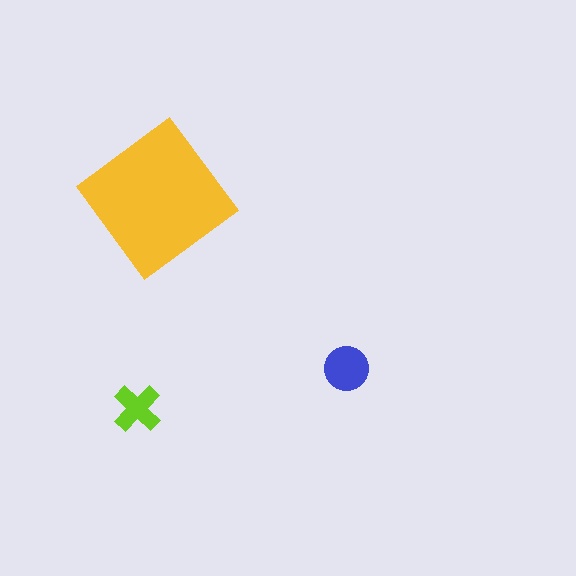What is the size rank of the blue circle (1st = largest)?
2nd.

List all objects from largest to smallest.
The yellow diamond, the blue circle, the lime cross.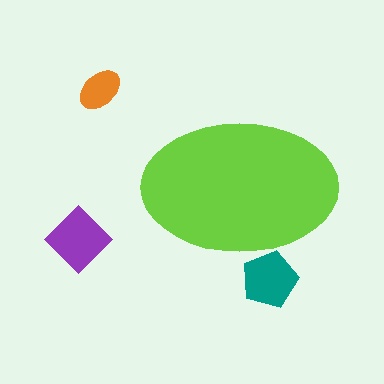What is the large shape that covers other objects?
A lime ellipse.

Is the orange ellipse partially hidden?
No, the orange ellipse is fully visible.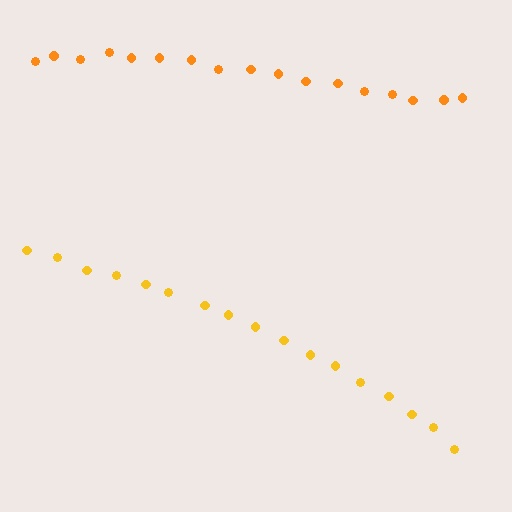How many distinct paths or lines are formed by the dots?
There are 2 distinct paths.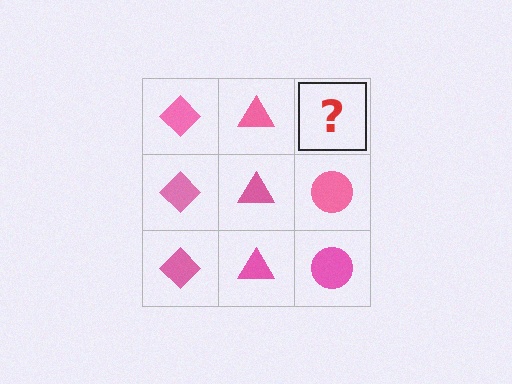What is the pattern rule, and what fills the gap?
The rule is that each column has a consistent shape. The gap should be filled with a pink circle.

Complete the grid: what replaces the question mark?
The question mark should be replaced with a pink circle.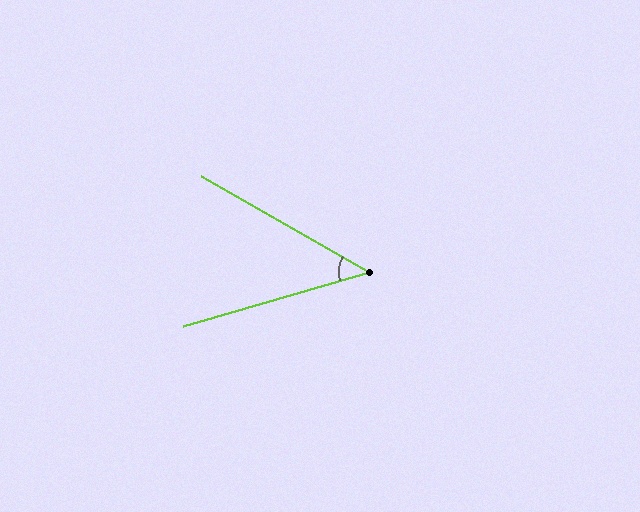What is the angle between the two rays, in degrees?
Approximately 46 degrees.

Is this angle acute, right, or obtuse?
It is acute.